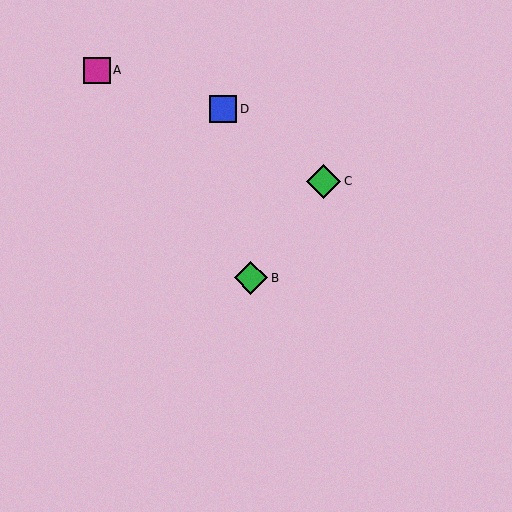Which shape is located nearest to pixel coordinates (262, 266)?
The green diamond (labeled B) at (251, 278) is nearest to that location.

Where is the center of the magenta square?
The center of the magenta square is at (97, 70).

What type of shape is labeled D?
Shape D is a blue square.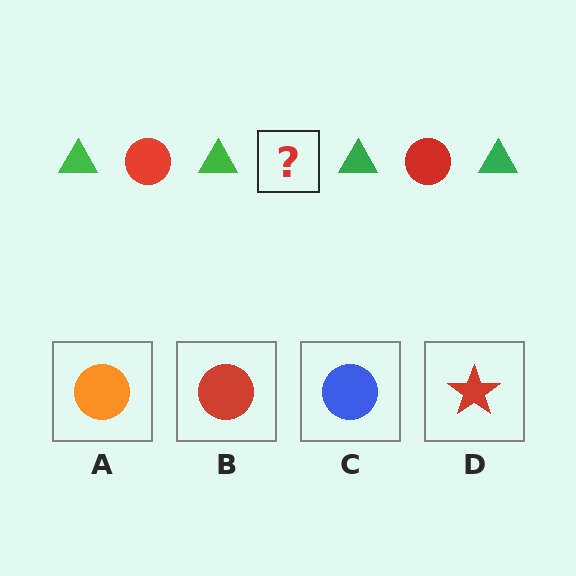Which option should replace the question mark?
Option B.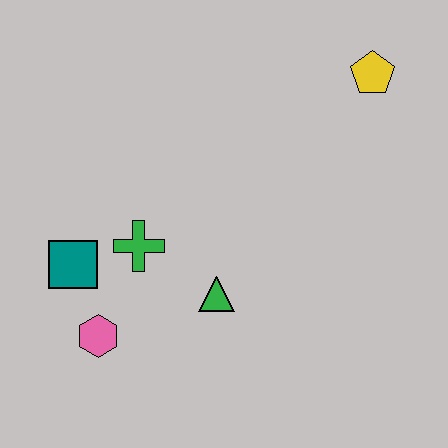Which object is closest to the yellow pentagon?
The green triangle is closest to the yellow pentagon.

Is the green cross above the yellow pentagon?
No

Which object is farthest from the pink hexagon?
The yellow pentagon is farthest from the pink hexagon.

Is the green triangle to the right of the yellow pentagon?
No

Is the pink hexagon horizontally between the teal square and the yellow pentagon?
Yes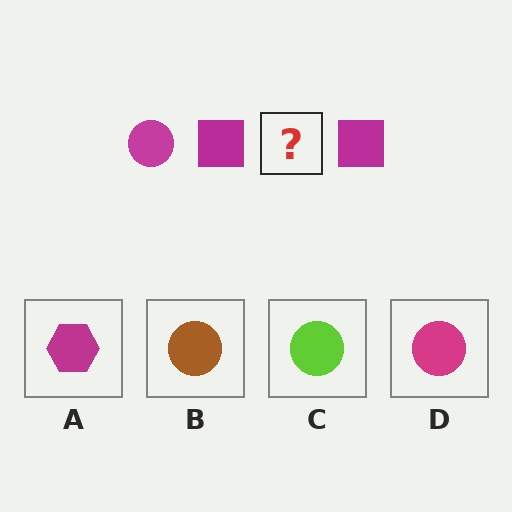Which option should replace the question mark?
Option D.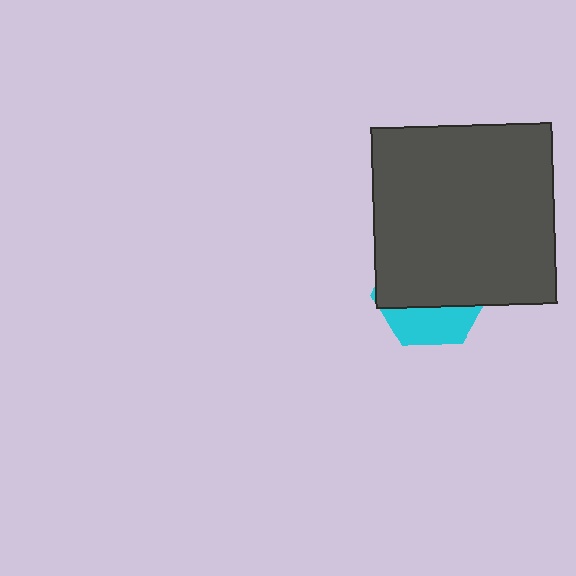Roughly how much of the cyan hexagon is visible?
A small part of it is visible (roughly 34%).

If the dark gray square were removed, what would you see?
You would see the complete cyan hexagon.